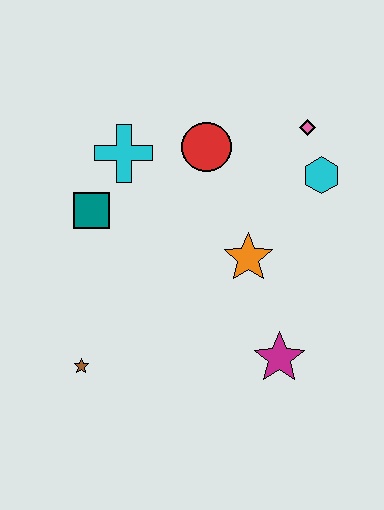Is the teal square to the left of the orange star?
Yes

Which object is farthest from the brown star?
The pink diamond is farthest from the brown star.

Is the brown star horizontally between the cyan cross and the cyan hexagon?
No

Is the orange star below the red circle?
Yes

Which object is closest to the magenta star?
The orange star is closest to the magenta star.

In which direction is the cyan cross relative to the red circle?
The cyan cross is to the left of the red circle.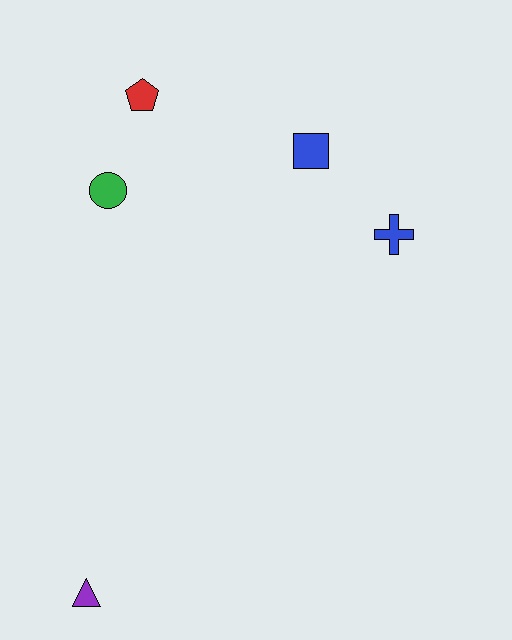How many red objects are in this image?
There is 1 red object.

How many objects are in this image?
There are 5 objects.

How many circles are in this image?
There is 1 circle.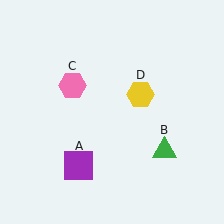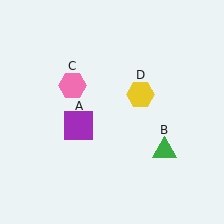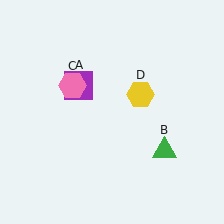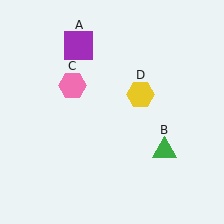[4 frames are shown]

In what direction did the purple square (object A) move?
The purple square (object A) moved up.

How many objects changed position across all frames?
1 object changed position: purple square (object A).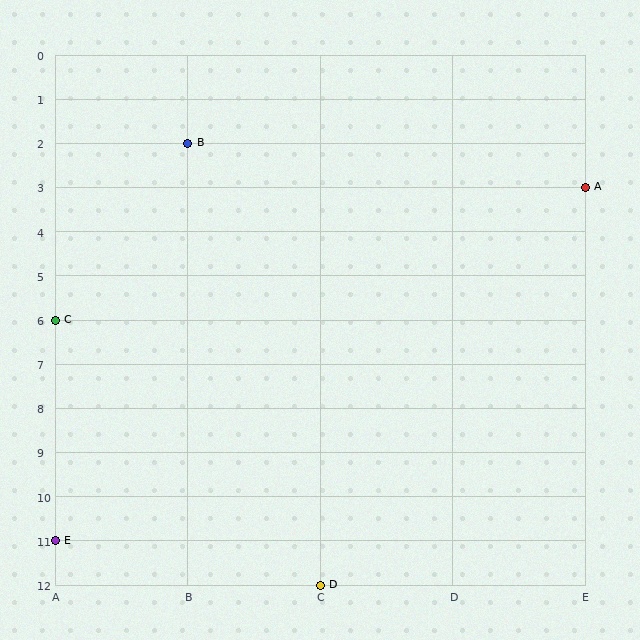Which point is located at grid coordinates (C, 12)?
Point D is at (C, 12).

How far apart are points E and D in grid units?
Points E and D are 2 columns and 1 row apart (about 2.2 grid units diagonally).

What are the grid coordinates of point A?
Point A is at grid coordinates (E, 3).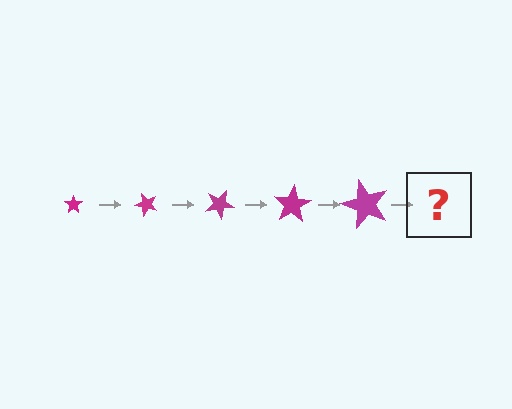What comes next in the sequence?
The next element should be a star, larger than the previous one and rotated 250 degrees from the start.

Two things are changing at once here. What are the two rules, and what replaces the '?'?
The two rules are that the star grows larger each step and it rotates 50 degrees each step. The '?' should be a star, larger than the previous one and rotated 250 degrees from the start.